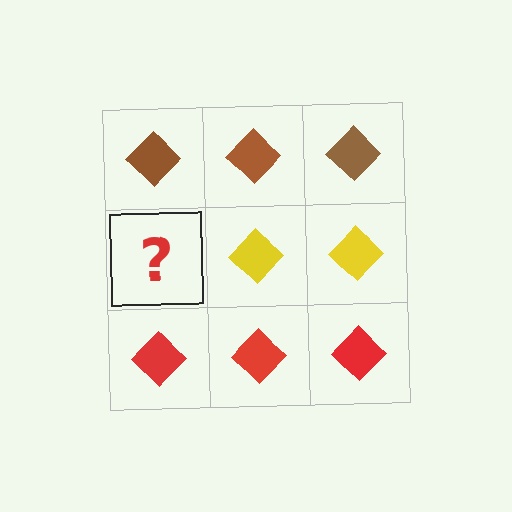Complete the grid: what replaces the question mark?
The question mark should be replaced with a yellow diamond.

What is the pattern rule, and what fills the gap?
The rule is that each row has a consistent color. The gap should be filled with a yellow diamond.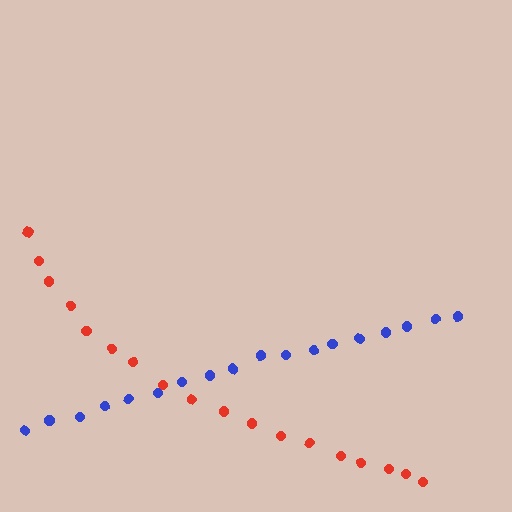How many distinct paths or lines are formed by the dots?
There are 2 distinct paths.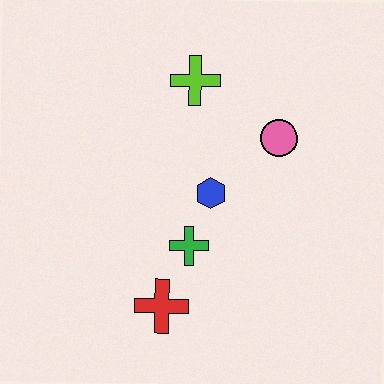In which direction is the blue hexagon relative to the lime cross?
The blue hexagon is below the lime cross.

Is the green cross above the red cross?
Yes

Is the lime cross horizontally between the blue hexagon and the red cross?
Yes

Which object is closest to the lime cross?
The pink circle is closest to the lime cross.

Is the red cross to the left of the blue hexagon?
Yes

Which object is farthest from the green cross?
The lime cross is farthest from the green cross.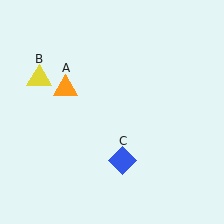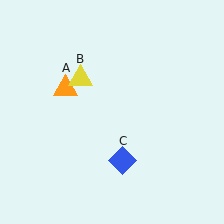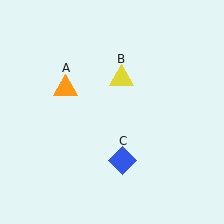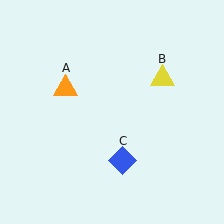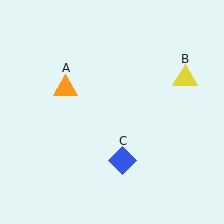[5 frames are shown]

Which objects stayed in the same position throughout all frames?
Orange triangle (object A) and blue diamond (object C) remained stationary.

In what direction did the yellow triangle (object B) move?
The yellow triangle (object B) moved right.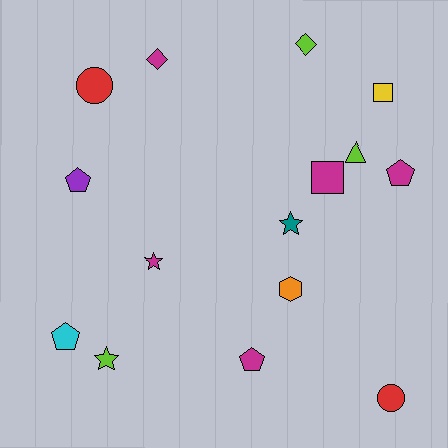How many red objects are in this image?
There are 2 red objects.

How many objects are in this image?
There are 15 objects.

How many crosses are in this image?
There are no crosses.